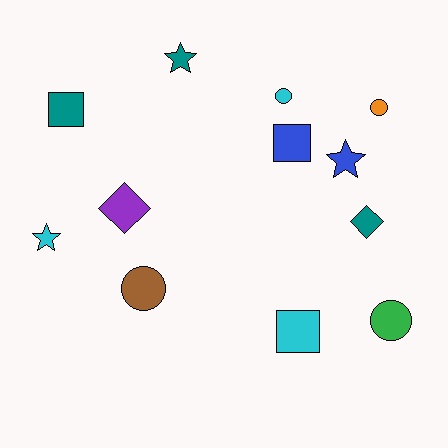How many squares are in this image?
There are 3 squares.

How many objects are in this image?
There are 12 objects.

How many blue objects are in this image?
There are 2 blue objects.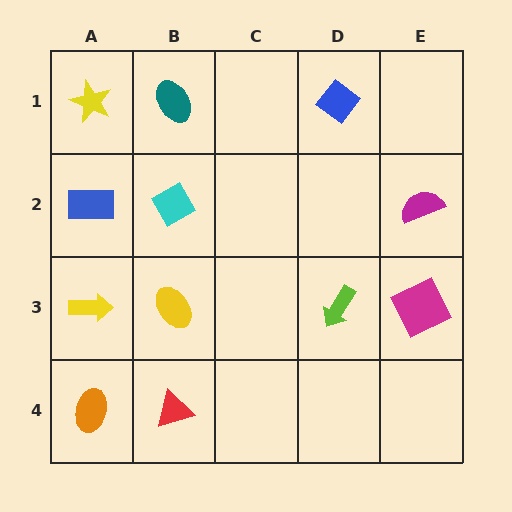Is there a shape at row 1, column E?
No, that cell is empty.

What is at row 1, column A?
A yellow star.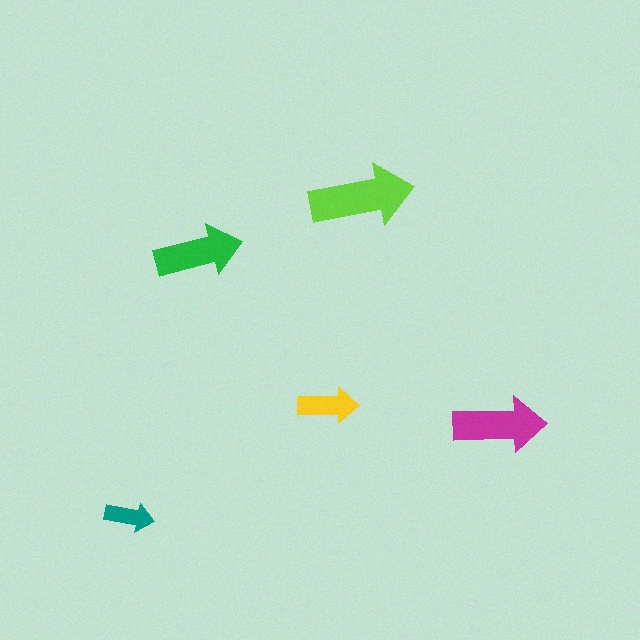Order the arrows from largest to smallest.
the lime one, the magenta one, the green one, the yellow one, the teal one.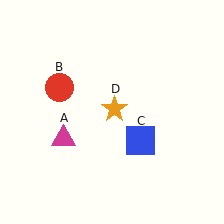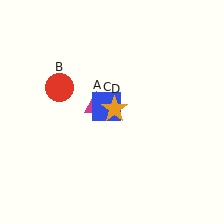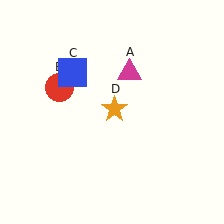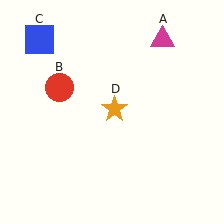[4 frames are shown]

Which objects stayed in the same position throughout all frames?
Red circle (object B) and orange star (object D) remained stationary.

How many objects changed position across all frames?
2 objects changed position: magenta triangle (object A), blue square (object C).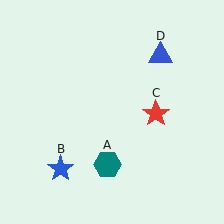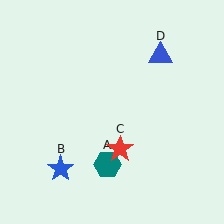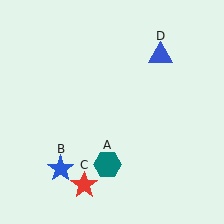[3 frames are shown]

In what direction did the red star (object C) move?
The red star (object C) moved down and to the left.